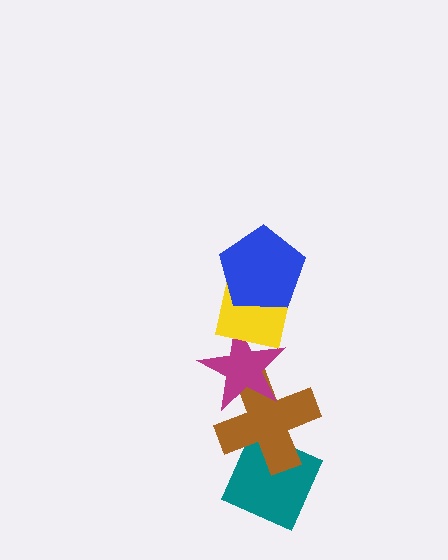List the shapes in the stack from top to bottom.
From top to bottom: the blue pentagon, the yellow square, the magenta star, the brown cross, the teal diamond.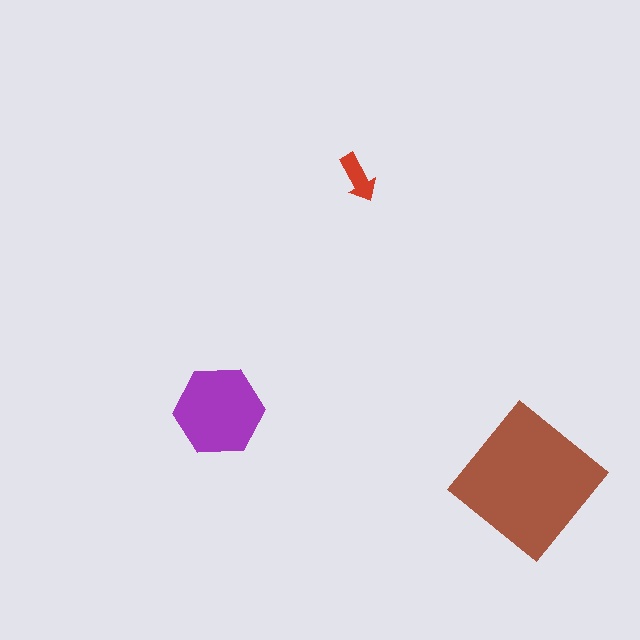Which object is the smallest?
The red arrow.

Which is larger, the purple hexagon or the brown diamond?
The brown diamond.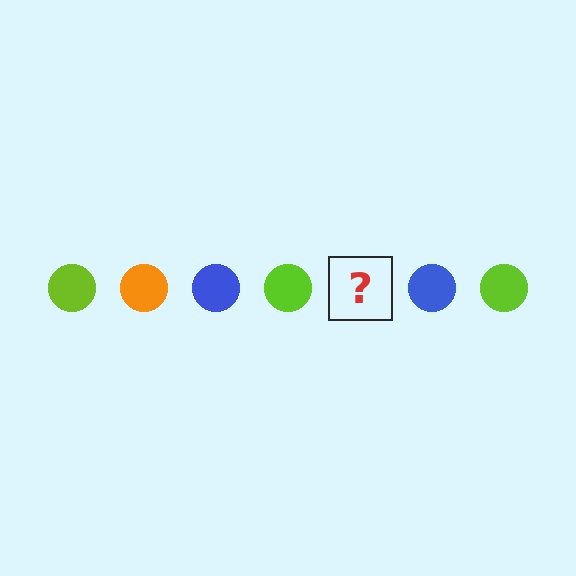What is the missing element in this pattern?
The missing element is an orange circle.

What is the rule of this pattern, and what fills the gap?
The rule is that the pattern cycles through lime, orange, blue circles. The gap should be filled with an orange circle.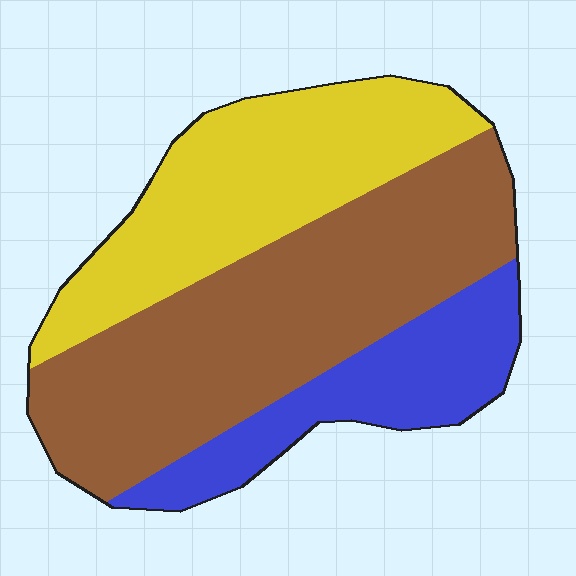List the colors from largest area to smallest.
From largest to smallest: brown, yellow, blue.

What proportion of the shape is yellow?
Yellow covers about 30% of the shape.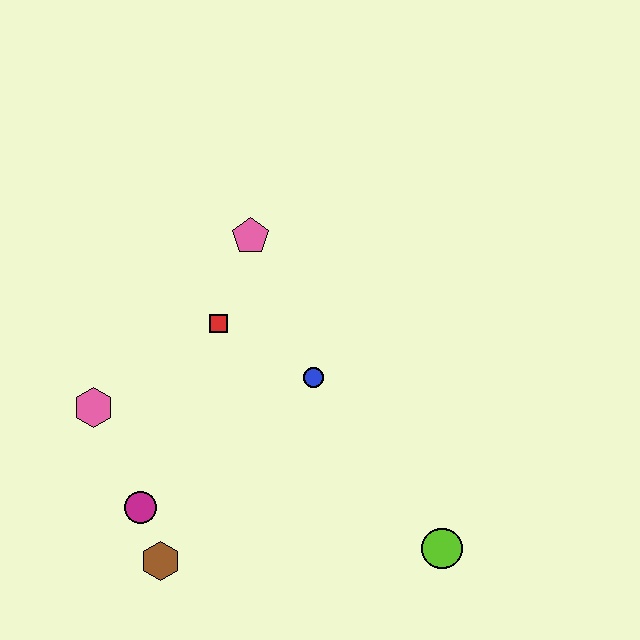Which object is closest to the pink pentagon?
The red square is closest to the pink pentagon.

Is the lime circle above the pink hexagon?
No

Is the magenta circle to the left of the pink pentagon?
Yes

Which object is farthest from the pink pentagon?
The lime circle is farthest from the pink pentagon.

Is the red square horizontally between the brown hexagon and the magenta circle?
No